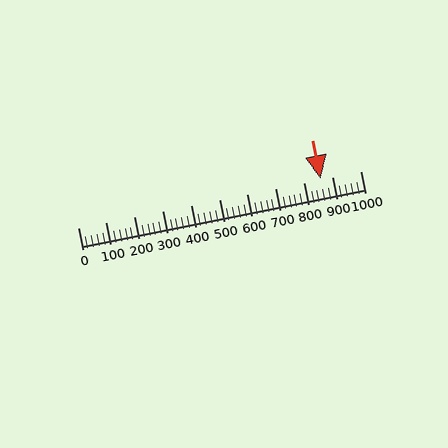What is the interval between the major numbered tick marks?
The major tick marks are spaced 100 units apart.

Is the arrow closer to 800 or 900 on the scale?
The arrow is closer to 900.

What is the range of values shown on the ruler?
The ruler shows values from 0 to 1000.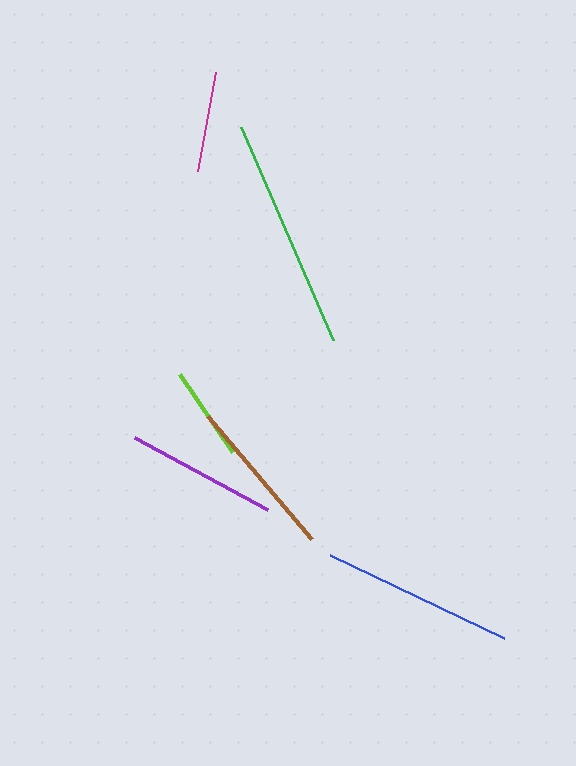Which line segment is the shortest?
The lime line is the shortest at approximately 95 pixels.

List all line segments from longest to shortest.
From longest to shortest: green, blue, brown, purple, magenta, lime.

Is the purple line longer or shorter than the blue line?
The blue line is longer than the purple line.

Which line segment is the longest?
The green line is the longest at approximately 233 pixels.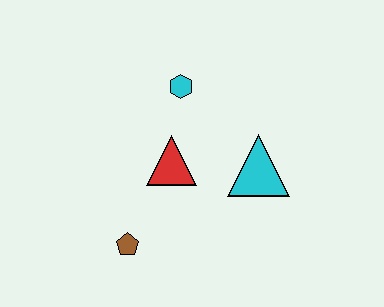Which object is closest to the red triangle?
The cyan hexagon is closest to the red triangle.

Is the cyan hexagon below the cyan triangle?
No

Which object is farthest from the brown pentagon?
The cyan hexagon is farthest from the brown pentagon.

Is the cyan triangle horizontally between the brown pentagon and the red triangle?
No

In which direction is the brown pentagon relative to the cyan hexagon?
The brown pentagon is below the cyan hexagon.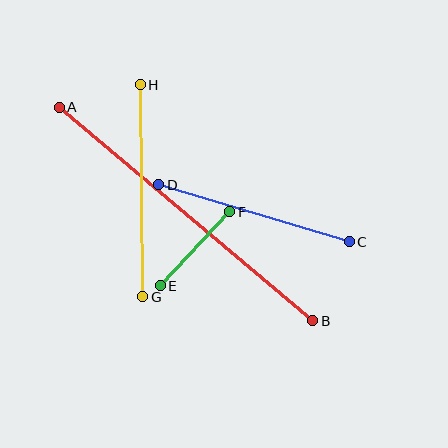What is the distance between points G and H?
The distance is approximately 212 pixels.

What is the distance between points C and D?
The distance is approximately 199 pixels.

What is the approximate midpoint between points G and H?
The midpoint is at approximately (141, 191) pixels.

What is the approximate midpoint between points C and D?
The midpoint is at approximately (254, 213) pixels.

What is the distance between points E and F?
The distance is approximately 102 pixels.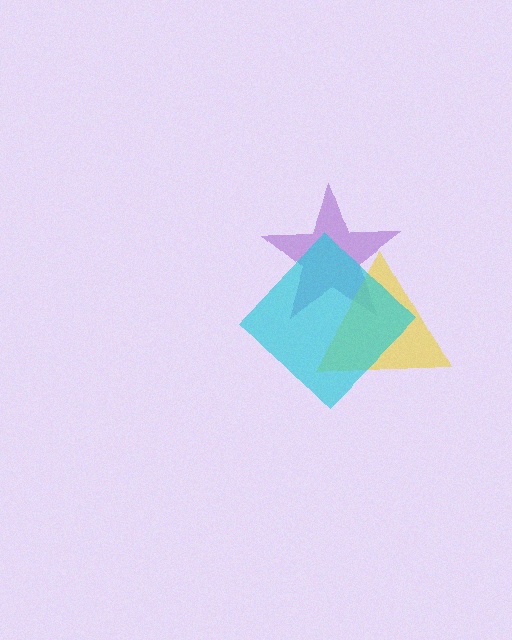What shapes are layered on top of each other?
The layered shapes are: a purple star, a yellow triangle, a cyan diamond.